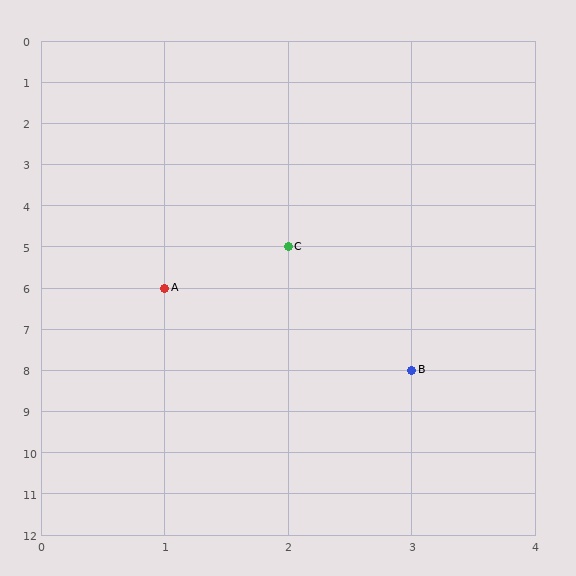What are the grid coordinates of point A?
Point A is at grid coordinates (1, 6).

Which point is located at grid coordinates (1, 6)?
Point A is at (1, 6).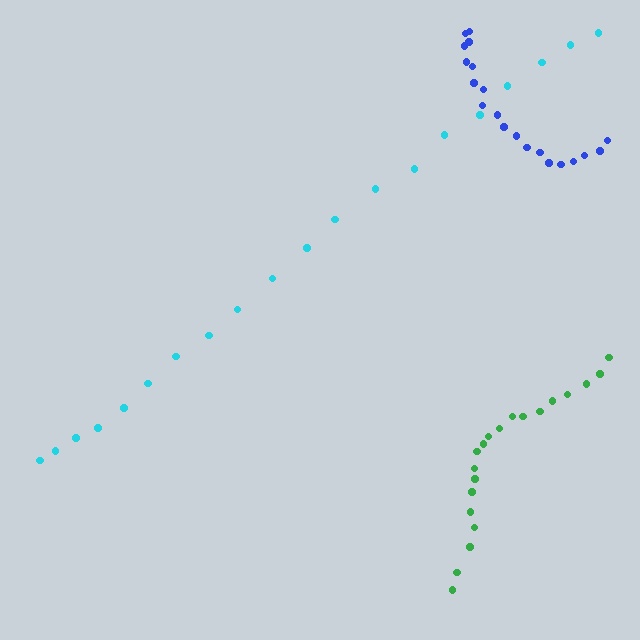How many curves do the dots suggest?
There are 3 distinct paths.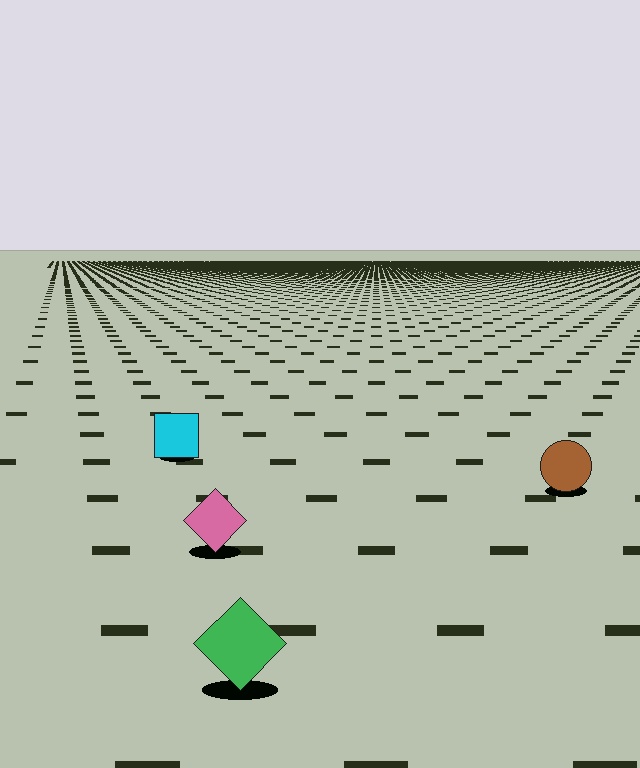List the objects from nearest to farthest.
From nearest to farthest: the green diamond, the pink diamond, the brown circle, the cyan square.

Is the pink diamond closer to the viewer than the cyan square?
Yes. The pink diamond is closer — you can tell from the texture gradient: the ground texture is coarser near it.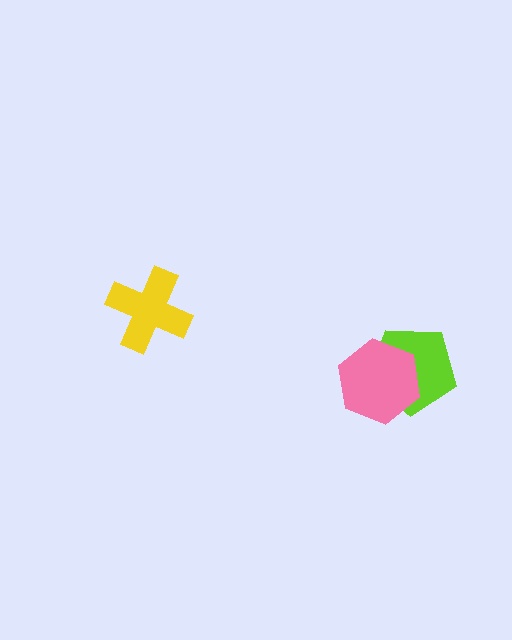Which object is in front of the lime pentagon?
The pink hexagon is in front of the lime pentagon.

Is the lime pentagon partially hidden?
Yes, it is partially covered by another shape.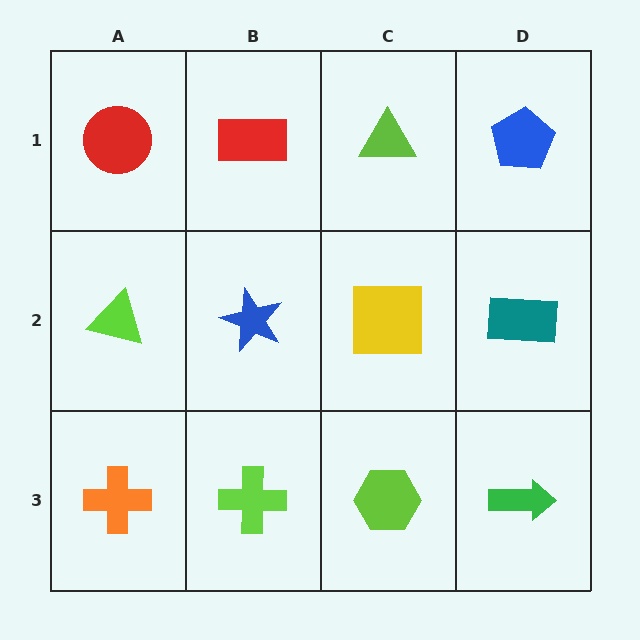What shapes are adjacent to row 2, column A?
A red circle (row 1, column A), an orange cross (row 3, column A), a blue star (row 2, column B).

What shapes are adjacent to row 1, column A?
A lime triangle (row 2, column A), a red rectangle (row 1, column B).